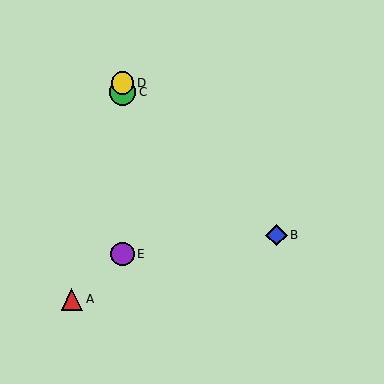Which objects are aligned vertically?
Objects C, D, E are aligned vertically.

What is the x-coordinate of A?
Object A is at x≈72.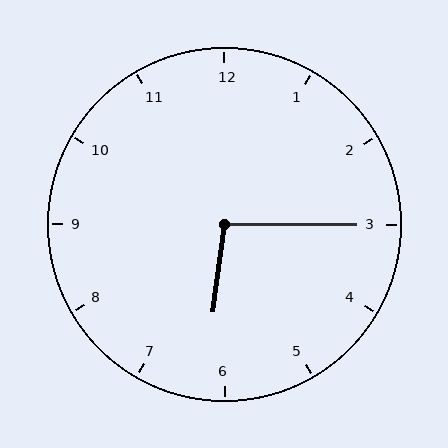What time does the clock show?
6:15.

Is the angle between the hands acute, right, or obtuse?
It is obtuse.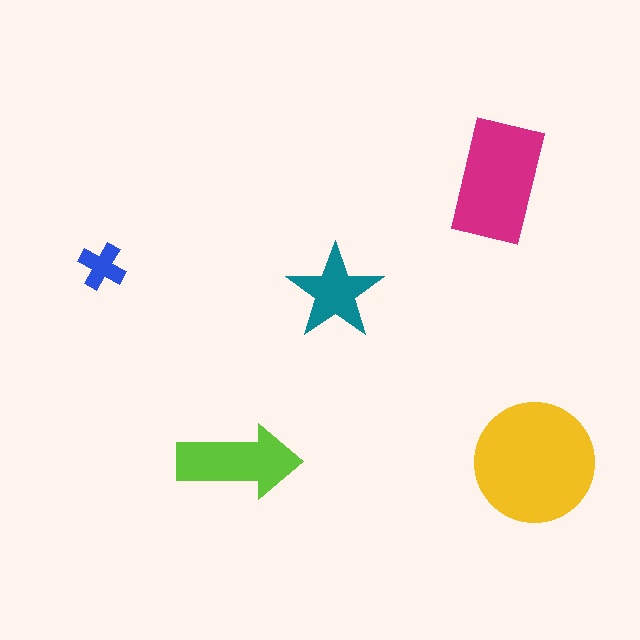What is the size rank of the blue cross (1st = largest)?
5th.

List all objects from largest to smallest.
The yellow circle, the magenta rectangle, the lime arrow, the teal star, the blue cross.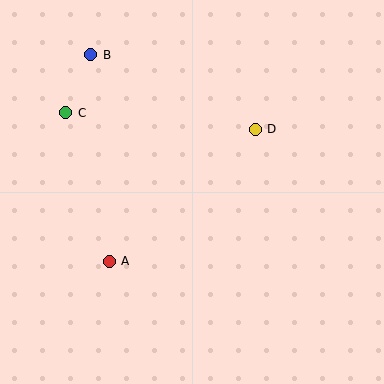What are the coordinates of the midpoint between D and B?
The midpoint between D and B is at (173, 92).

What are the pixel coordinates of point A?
Point A is at (109, 261).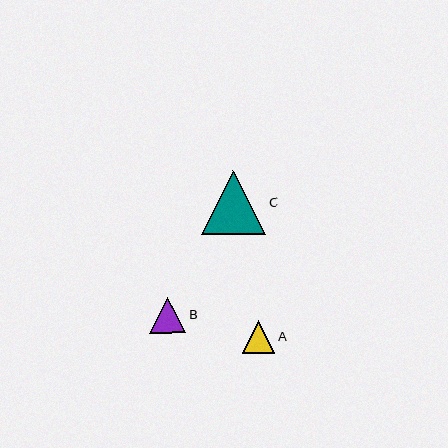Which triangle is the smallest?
Triangle A is the smallest with a size of approximately 33 pixels.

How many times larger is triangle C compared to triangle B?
Triangle C is approximately 1.8 times the size of triangle B.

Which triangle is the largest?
Triangle C is the largest with a size of approximately 65 pixels.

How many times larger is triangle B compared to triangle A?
Triangle B is approximately 1.1 times the size of triangle A.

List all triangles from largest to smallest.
From largest to smallest: C, B, A.